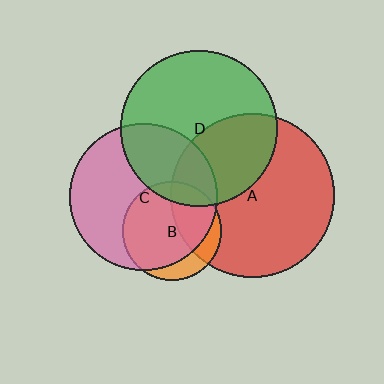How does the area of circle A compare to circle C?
Approximately 1.2 times.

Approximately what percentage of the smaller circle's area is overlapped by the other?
Approximately 20%.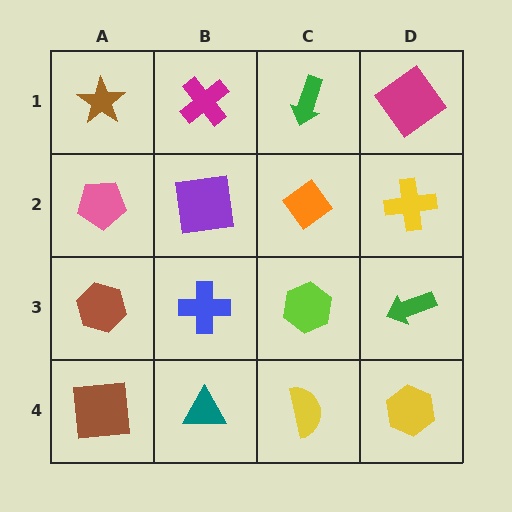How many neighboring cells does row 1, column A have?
2.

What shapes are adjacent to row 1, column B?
A purple square (row 2, column B), a brown star (row 1, column A), a green arrow (row 1, column C).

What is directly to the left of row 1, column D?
A green arrow.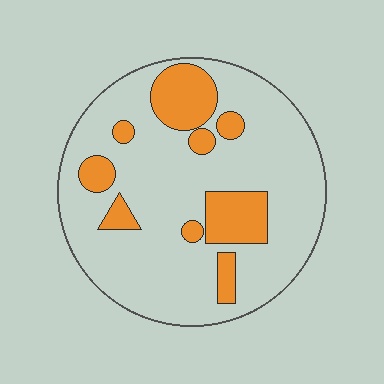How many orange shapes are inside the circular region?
9.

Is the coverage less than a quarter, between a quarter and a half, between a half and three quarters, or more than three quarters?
Less than a quarter.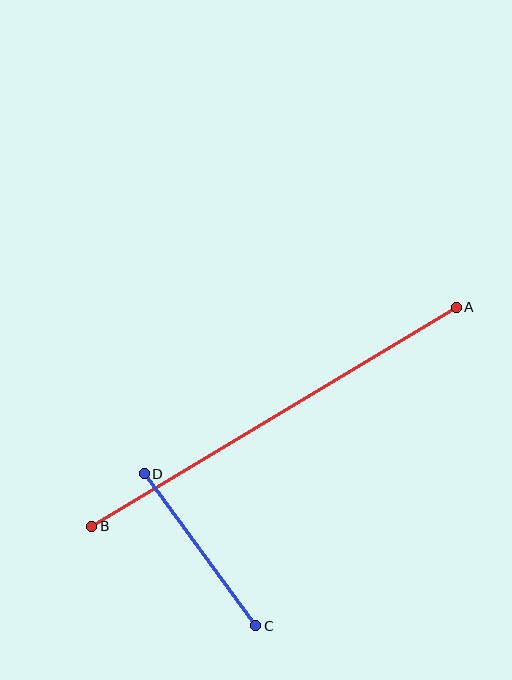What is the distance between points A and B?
The distance is approximately 425 pixels.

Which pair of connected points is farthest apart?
Points A and B are farthest apart.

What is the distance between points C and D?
The distance is approximately 189 pixels.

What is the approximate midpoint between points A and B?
The midpoint is at approximately (274, 417) pixels.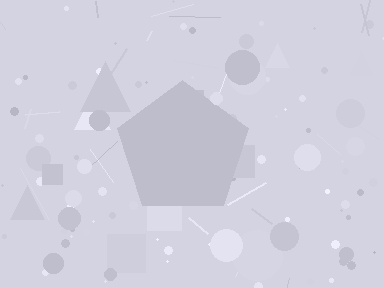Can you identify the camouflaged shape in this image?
The camouflaged shape is a pentagon.